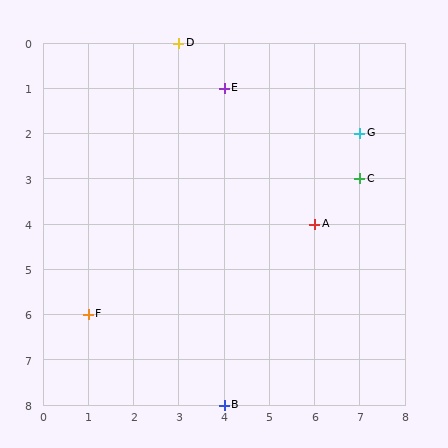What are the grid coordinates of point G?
Point G is at grid coordinates (7, 2).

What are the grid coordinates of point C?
Point C is at grid coordinates (7, 3).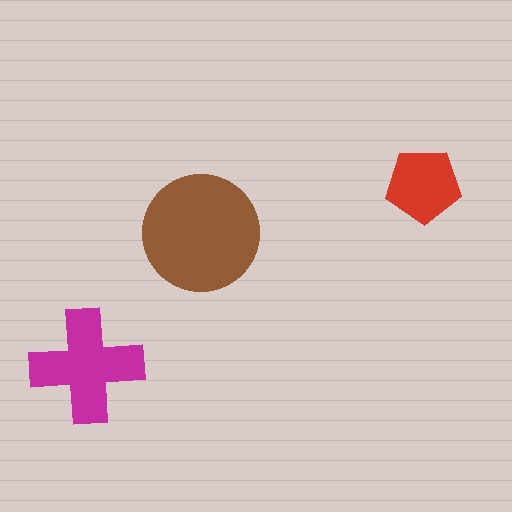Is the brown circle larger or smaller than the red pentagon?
Larger.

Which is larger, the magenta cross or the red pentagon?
The magenta cross.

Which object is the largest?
The brown circle.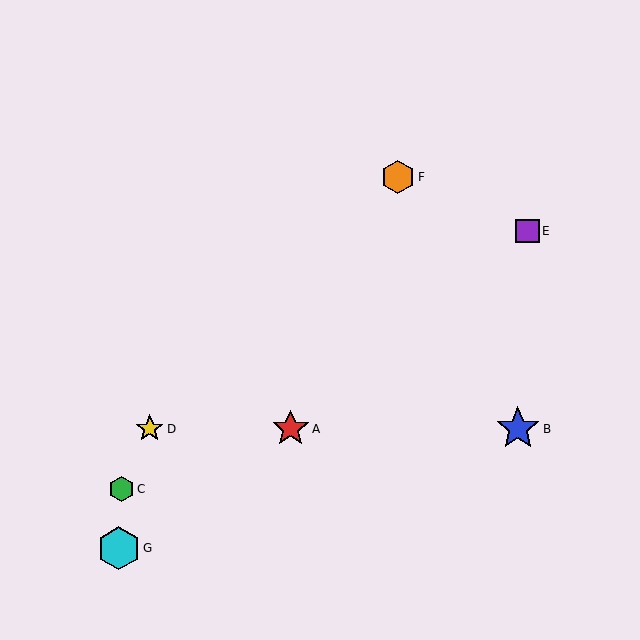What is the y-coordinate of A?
Object A is at y≈429.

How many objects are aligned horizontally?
3 objects (A, B, D) are aligned horizontally.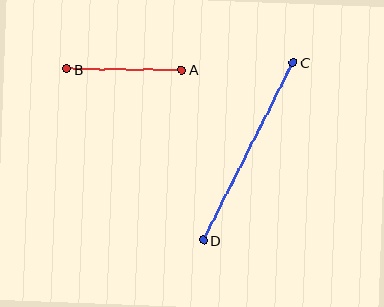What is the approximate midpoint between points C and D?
The midpoint is at approximately (248, 151) pixels.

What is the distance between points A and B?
The distance is approximately 115 pixels.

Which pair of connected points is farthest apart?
Points C and D are farthest apart.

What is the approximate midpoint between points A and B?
The midpoint is at approximately (124, 69) pixels.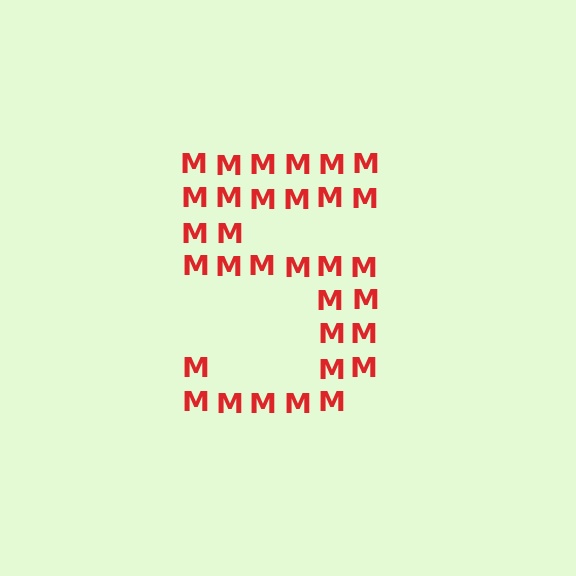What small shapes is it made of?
It is made of small letter M's.